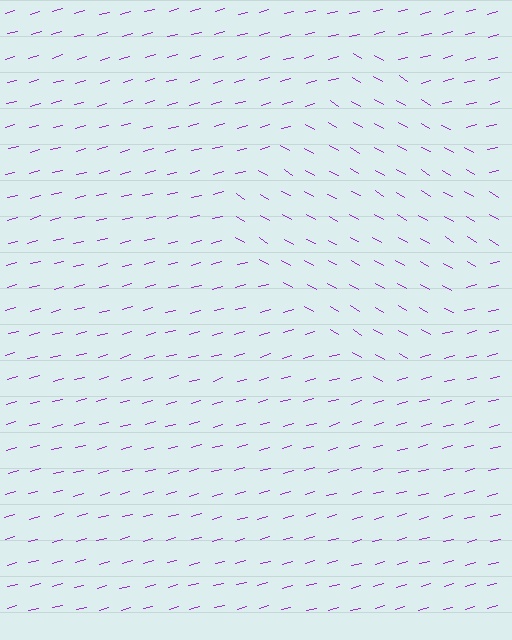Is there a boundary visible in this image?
Yes, there is a texture boundary formed by a change in line orientation.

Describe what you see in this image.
The image is filled with small purple line segments. A diamond region in the image has lines oriented differently from the surrounding lines, creating a visible texture boundary.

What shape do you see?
I see a diamond.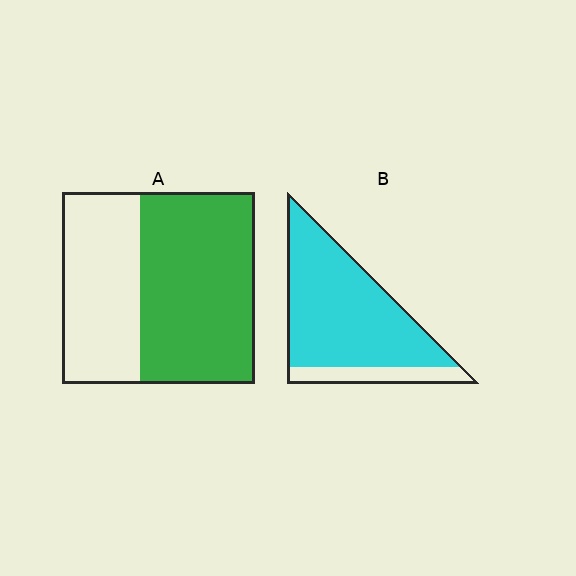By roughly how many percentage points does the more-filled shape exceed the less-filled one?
By roughly 25 percentage points (B over A).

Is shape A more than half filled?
Yes.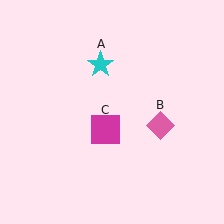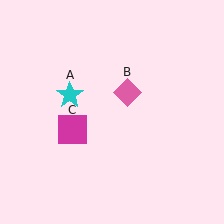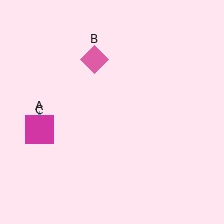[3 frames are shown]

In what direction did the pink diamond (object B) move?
The pink diamond (object B) moved up and to the left.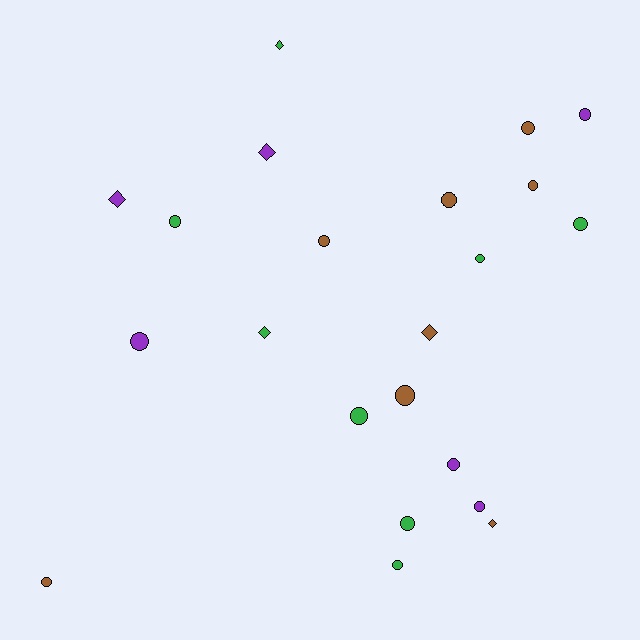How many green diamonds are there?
There are 2 green diamonds.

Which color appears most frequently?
Green, with 8 objects.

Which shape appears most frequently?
Circle, with 16 objects.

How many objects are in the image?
There are 22 objects.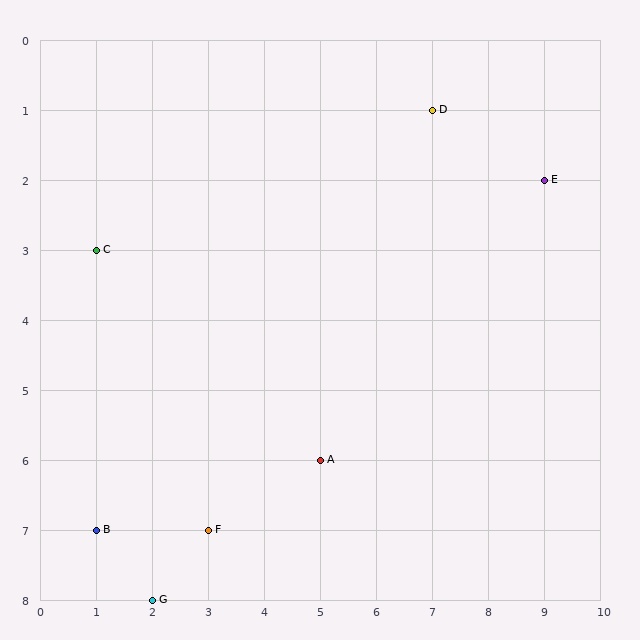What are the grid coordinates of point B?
Point B is at grid coordinates (1, 7).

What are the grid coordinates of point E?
Point E is at grid coordinates (9, 2).